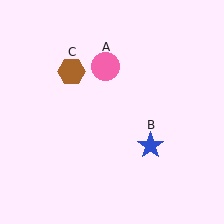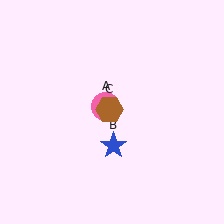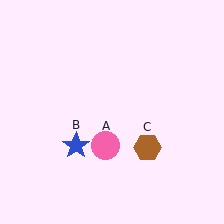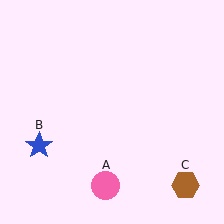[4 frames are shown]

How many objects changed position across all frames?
3 objects changed position: pink circle (object A), blue star (object B), brown hexagon (object C).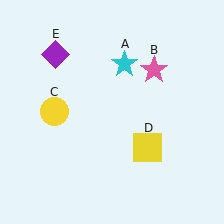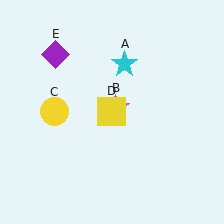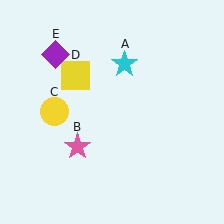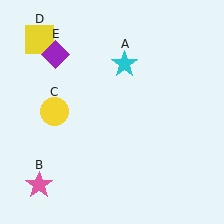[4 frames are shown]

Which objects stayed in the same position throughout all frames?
Cyan star (object A) and yellow circle (object C) and purple diamond (object E) remained stationary.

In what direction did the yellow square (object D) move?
The yellow square (object D) moved up and to the left.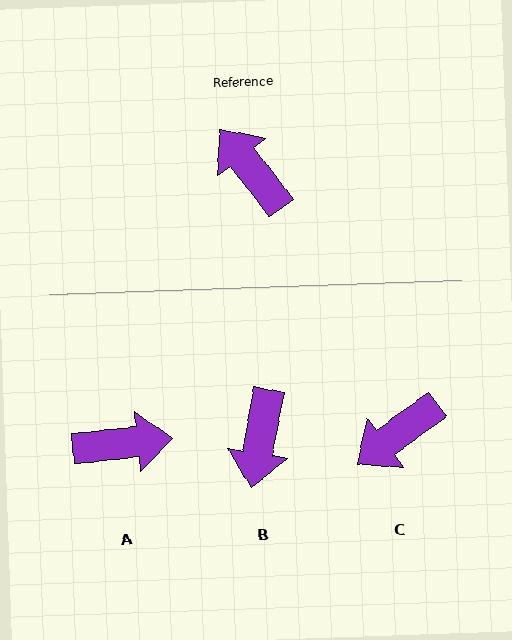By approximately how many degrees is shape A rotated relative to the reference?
Approximately 122 degrees clockwise.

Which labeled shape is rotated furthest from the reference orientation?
B, about 132 degrees away.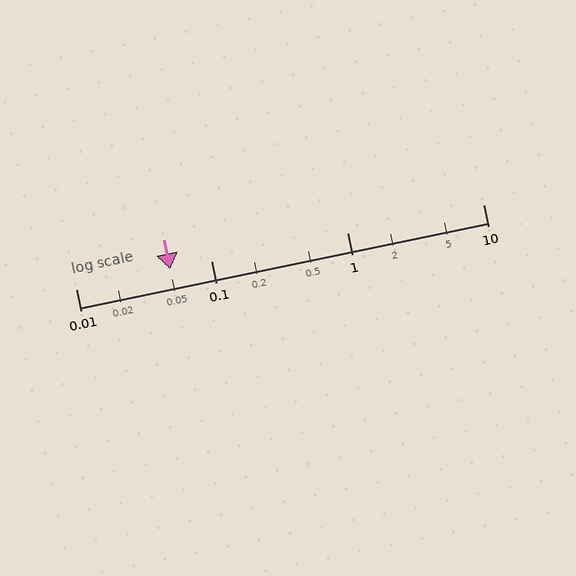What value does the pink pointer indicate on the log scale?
The pointer indicates approximately 0.05.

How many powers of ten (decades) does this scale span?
The scale spans 3 decades, from 0.01 to 10.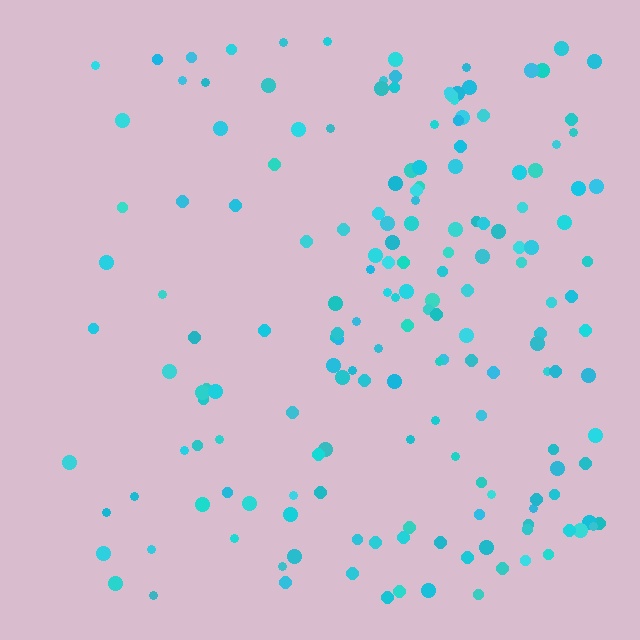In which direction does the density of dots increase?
From left to right, with the right side densest.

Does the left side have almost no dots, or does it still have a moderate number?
Still a moderate number, just noticeably fewer than the right.